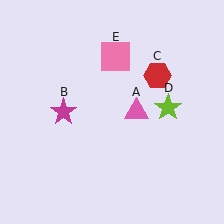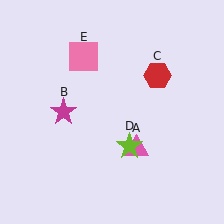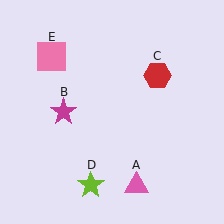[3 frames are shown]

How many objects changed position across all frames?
3 objects changed position: pink triangle (object A), lime star (object D), pink square (object E).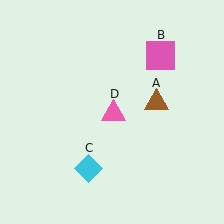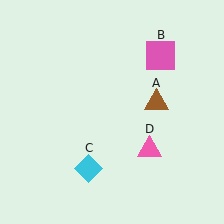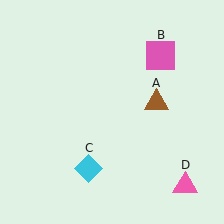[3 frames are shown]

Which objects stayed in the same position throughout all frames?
Brown triangle (object A) and pink square (object B) and cyan diamond (object C) remained stationary.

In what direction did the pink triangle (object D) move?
The pink triangle (object D) moved down and to the right.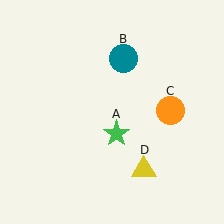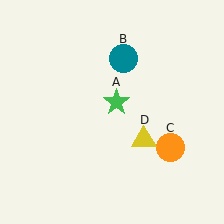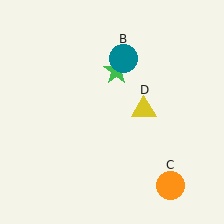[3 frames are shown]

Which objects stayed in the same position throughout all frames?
Teal circle (object B) remained stationary.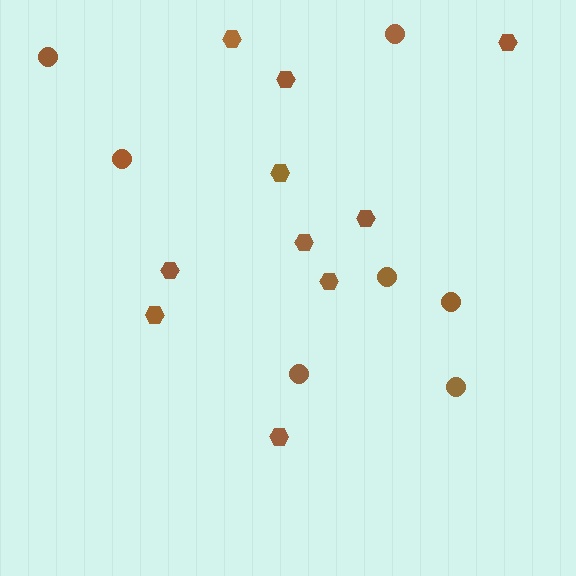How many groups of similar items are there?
There are 2 groups: one group of circles (7) and one group of hexagons (10).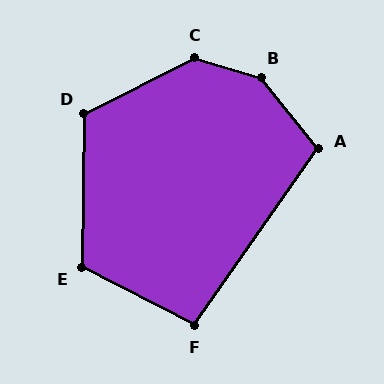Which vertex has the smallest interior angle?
F, at approximately 98 degrees.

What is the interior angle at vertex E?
Approximately 116 degrees (obtuse).